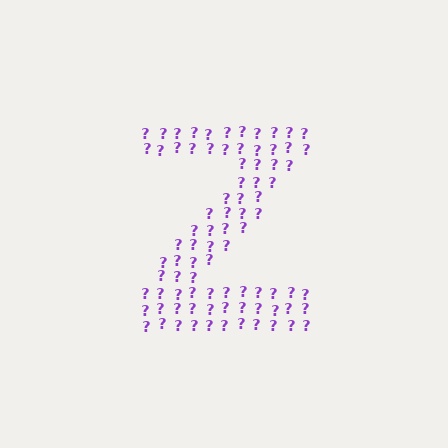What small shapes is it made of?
It is made of small question marks.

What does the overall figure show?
The overall figure shows the letter Z.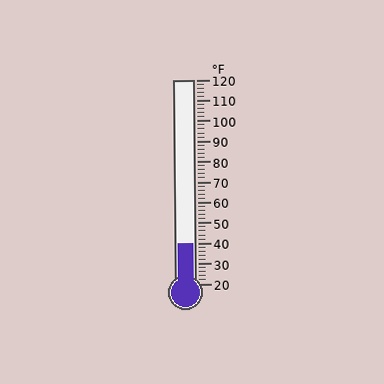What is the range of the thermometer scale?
The thermometer scale ranges from 20°F to 120°F.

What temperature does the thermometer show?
The thermometer shows approximately 40°F.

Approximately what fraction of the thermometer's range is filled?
The thermometer is filled to approximately 20% of its range.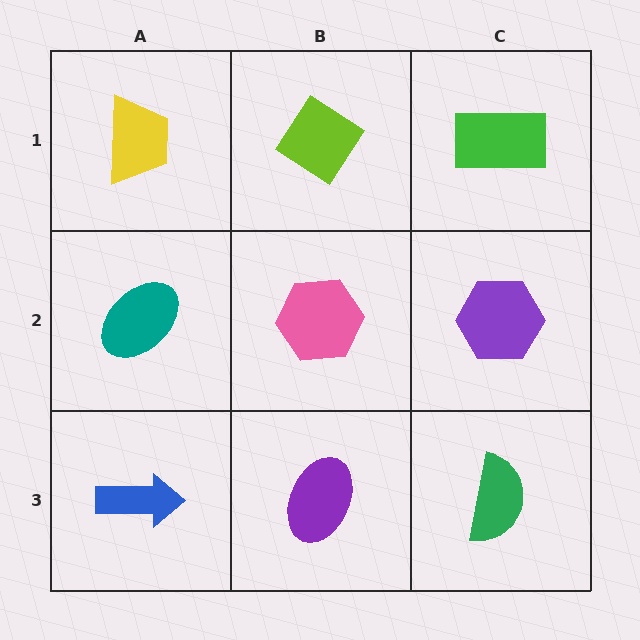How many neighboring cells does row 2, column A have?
3.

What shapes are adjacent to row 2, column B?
A lime diamond (row 1, column B), a purple ellipse (row 3, column B), a teal ellipse (row 2, column A), a purple hexagon (row 2, column C).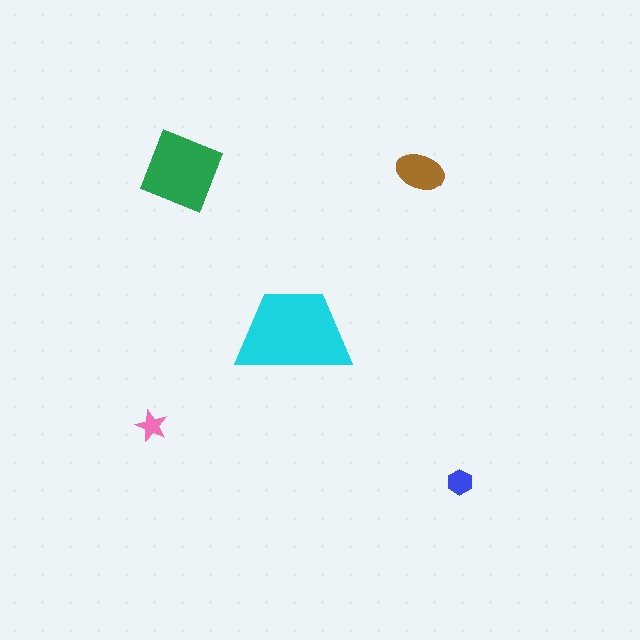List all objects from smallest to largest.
The pink star, the blue hexagon, the brown ellipse, the green square, the cyan trapezoid.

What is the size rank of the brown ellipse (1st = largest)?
3rd.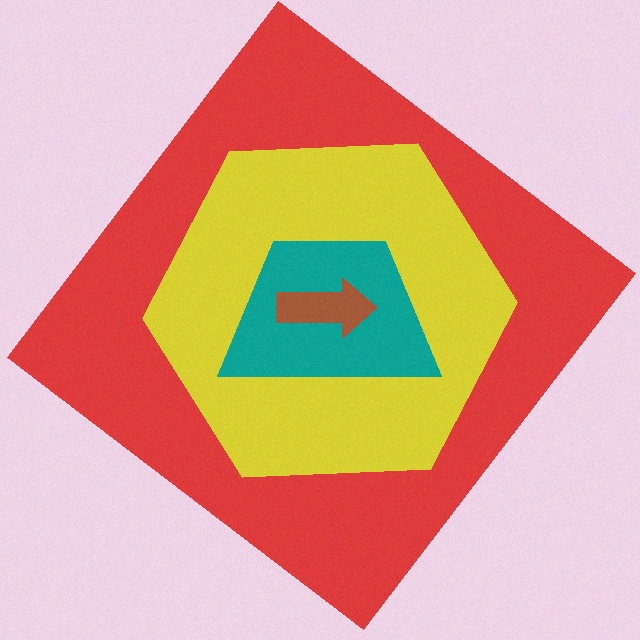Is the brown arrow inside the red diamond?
Yes.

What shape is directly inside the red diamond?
The yellow hexagon.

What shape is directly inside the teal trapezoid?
The brown arrow.